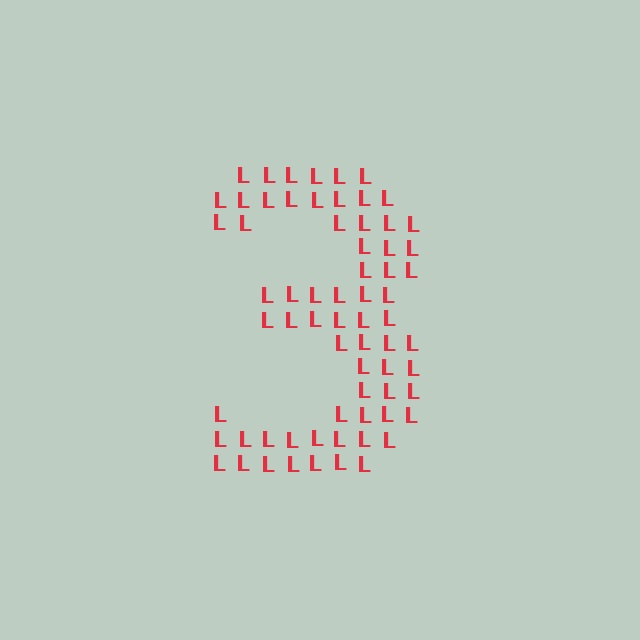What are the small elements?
The small elements are letter L's.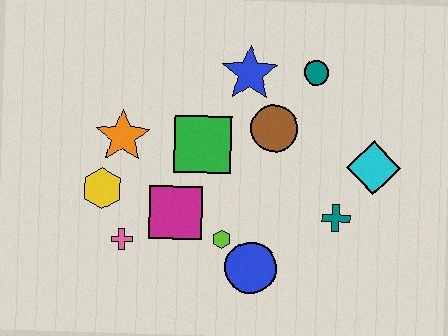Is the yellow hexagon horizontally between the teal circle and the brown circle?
No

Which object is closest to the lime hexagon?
The blue circle is closest to the lime hexagon.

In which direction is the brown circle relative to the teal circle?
The brown circle is below the teal circle.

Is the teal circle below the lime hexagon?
No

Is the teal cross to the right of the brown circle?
Yes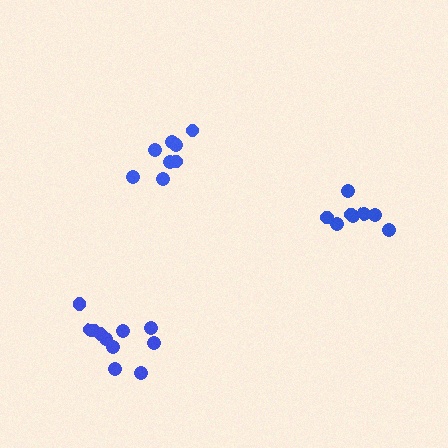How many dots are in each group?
Group 1: 11 dots, Group 2: 9 dots, Group 3: 8 dots (28 total).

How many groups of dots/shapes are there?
There are 3 groups.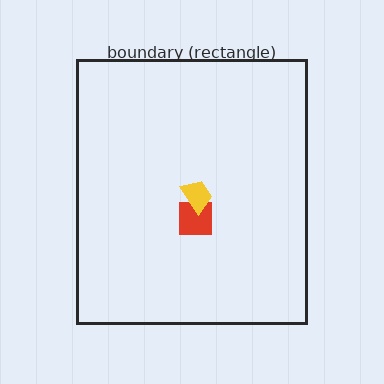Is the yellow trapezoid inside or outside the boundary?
Inside.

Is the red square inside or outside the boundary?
Inside.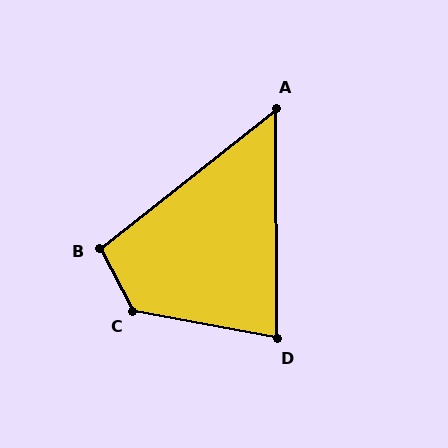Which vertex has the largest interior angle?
C, at approximately 128 degrees.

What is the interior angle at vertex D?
Approximately 79 degrees (acute).